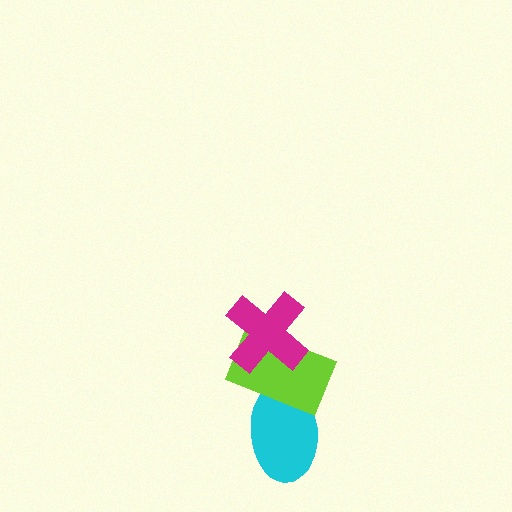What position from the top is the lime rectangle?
The lime rectangle is 2nd from the top.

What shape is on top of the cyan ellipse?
The lime rectangle is on top of the cyan ellipse.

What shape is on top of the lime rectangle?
The magenta cross is on top of the lime rectangle.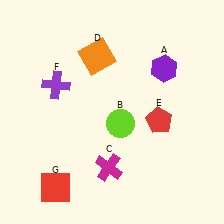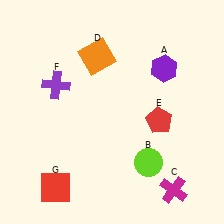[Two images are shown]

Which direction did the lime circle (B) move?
The lime circle (B) moved down.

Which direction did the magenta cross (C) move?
The magenta cross (C) moved right.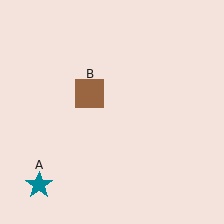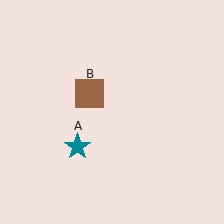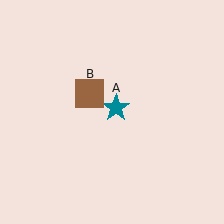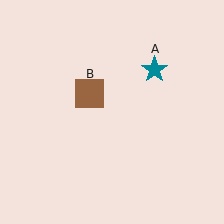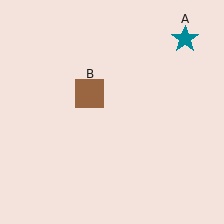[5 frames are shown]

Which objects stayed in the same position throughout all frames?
Brown square (object B) remained stationary.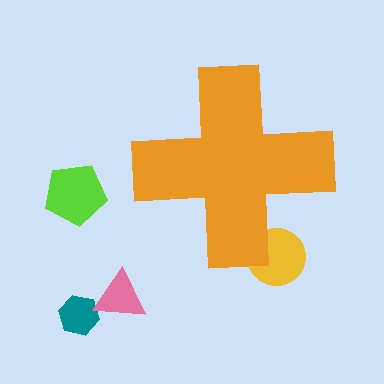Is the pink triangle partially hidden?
No, the pink triangle is fully visible.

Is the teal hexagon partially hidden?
No, the teal hexagon is fully visible.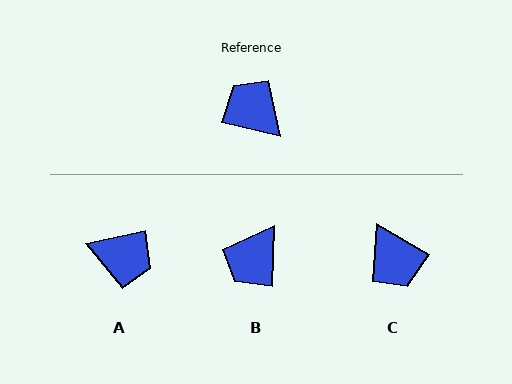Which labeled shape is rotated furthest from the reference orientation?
C, about 164 degrees away.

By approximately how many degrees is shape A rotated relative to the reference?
Approximately 154 degrees clockwise.